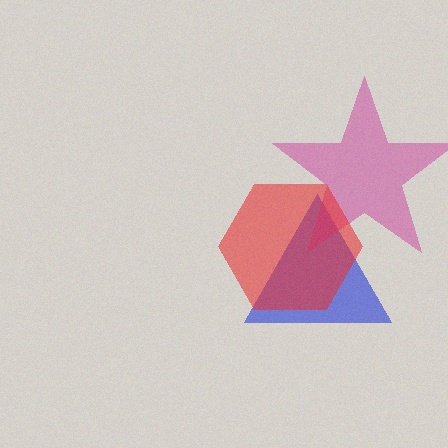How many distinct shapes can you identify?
There are 3 distinct shapes: a blue triangle, a magenta star, a red hexagon.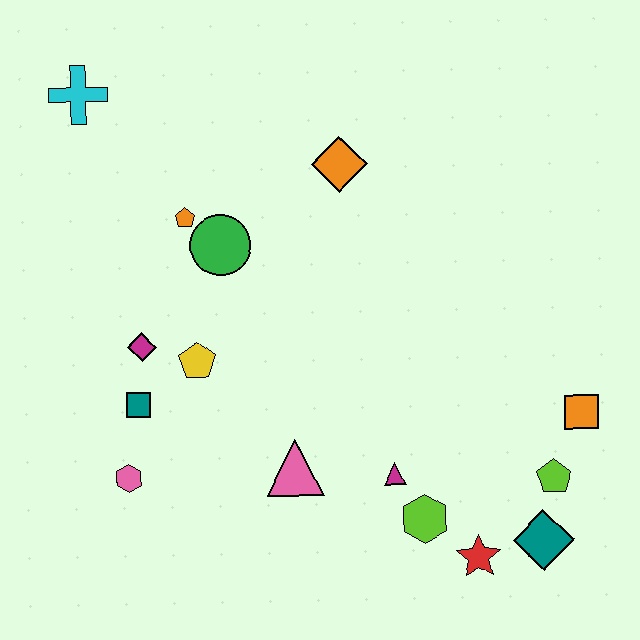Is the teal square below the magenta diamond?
Yes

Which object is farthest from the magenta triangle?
The cyan cross is farthest from the magenta triangle.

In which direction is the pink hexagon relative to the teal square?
The pink hexagon is below the teal square.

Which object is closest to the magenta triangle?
The lime hexagon is closest to the magenta triangle.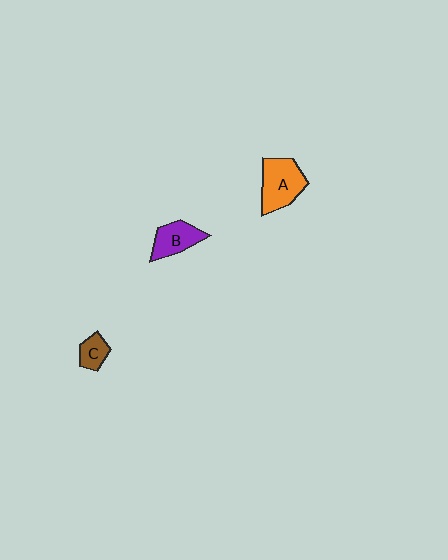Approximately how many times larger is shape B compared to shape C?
Approximately 1.6 times.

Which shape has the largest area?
Shape A (orange).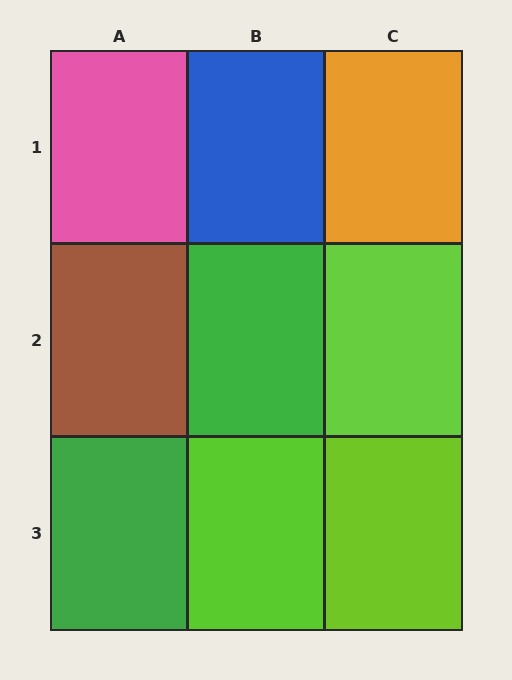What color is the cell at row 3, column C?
Lime.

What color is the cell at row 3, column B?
Lime.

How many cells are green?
2 cells are green.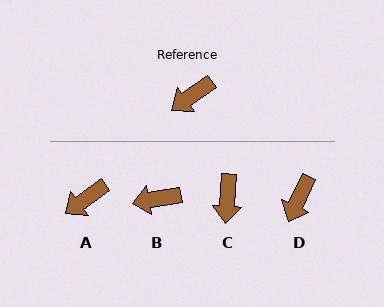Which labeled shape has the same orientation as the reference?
A.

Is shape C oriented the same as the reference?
No, it is off by about 50 degrees.